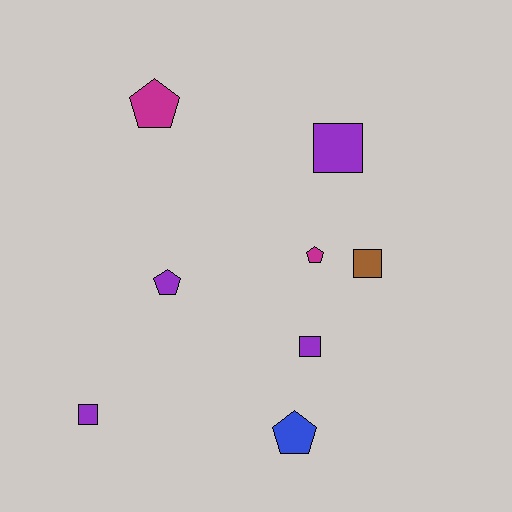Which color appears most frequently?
Purple, with 4 objects.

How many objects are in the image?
There are 8 objects.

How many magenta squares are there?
There are no magenta squares.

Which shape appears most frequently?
Square, with 4 objects.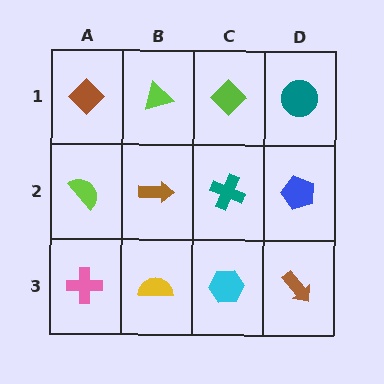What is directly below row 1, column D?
A blue pentagon.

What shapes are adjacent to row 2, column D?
A teal circle (row 1, column D), a brown arrow (row 3, column D), a teal cross (row 2, column C).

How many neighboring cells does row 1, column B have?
3.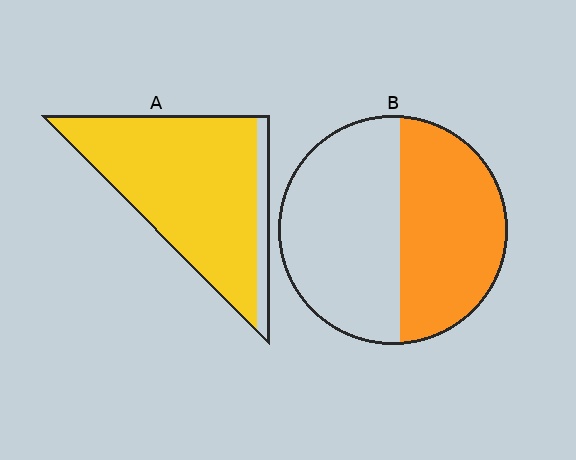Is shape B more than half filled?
Roughly half.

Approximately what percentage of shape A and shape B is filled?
A is approximately 90% and B is approximately 45%.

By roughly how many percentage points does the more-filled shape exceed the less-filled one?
By roughly 45 percentage points (A over B).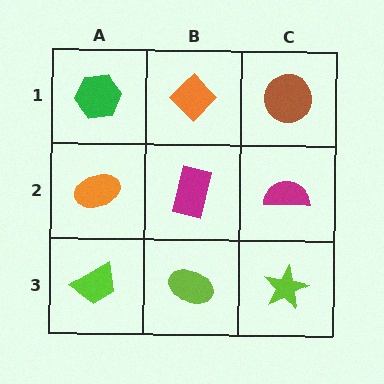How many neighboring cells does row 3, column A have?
2.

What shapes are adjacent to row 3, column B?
A magenta rectangle (row 2, column B), a lime trapezoid (row 3, column A), a lime star (row 3, column C).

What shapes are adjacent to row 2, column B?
An orange diamond (row 1, column B), a lime ellipse (row 3, column B), an orange ellipse (row 2, column A), a magenta semicircle (row 2, column C).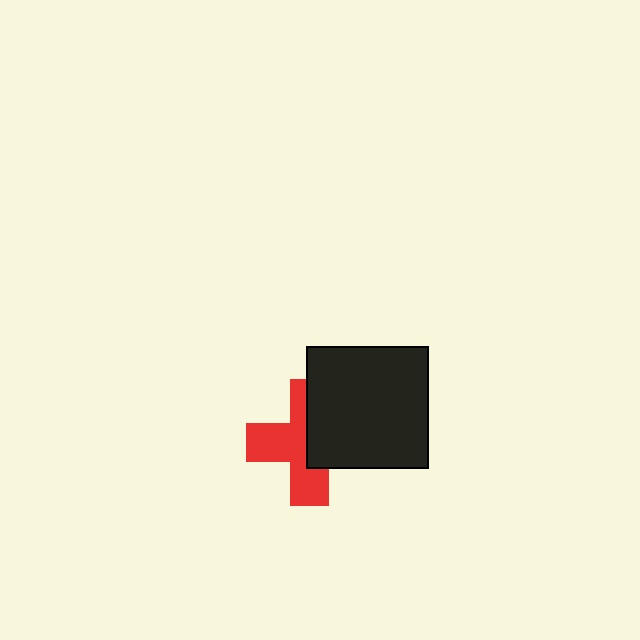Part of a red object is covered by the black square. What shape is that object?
It is a cross.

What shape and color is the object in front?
The object in front is a black square.